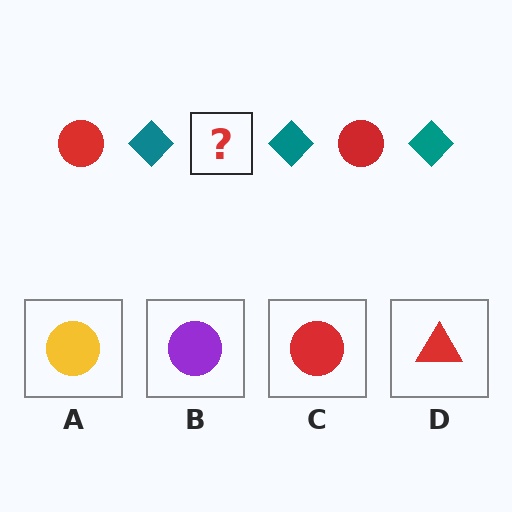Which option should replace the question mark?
Option C.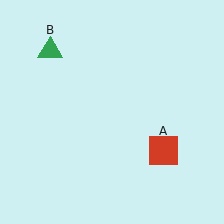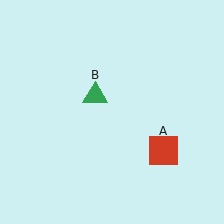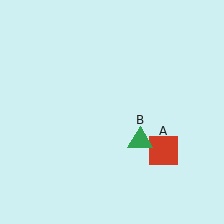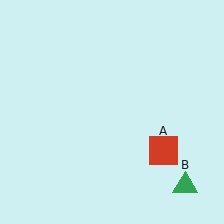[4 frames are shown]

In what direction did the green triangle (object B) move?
The green triangle (object B) moved down and to the right.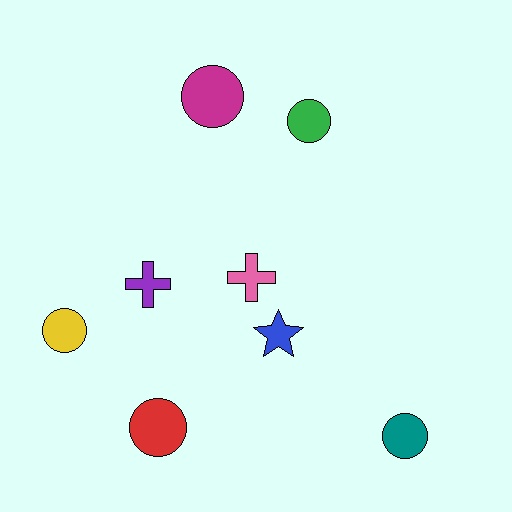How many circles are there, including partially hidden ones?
There are 5 circles.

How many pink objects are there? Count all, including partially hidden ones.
There is 1 pink object.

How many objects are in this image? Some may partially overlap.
There are 8 objects.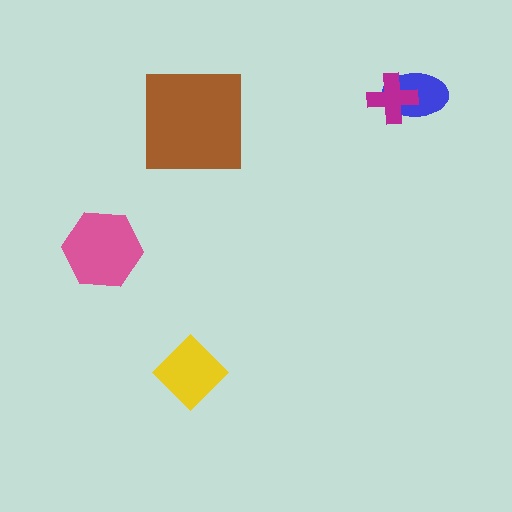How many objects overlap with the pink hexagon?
0 objects overlap with the pink hexagon.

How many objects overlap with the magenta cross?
1 object overlaps with the magenta cross.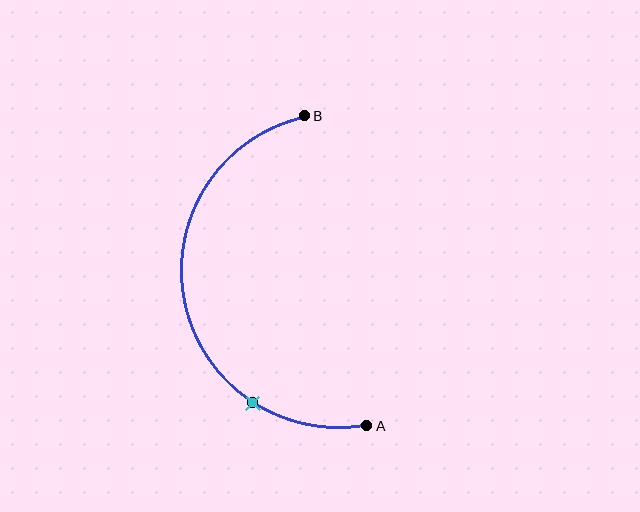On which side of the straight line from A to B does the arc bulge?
The arc bulges to the left of the straight line connecting A and B.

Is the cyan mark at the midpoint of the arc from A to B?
No. The cyan mark lies on the arc but is closer to endpoint A. The arc midpoint would be at the point on the curve equidistant along the arc from both A and B.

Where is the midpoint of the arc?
The arc midpoint is the point on the curve farthest from the straight line joining A and B. It sits to the left of that line.